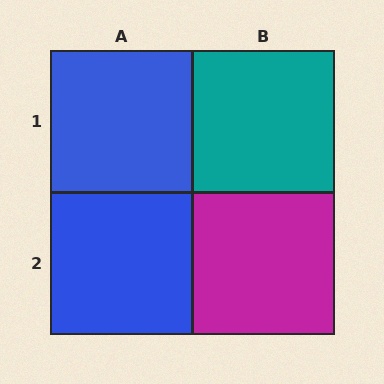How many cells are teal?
1 cell is teal.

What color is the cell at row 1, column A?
Blue.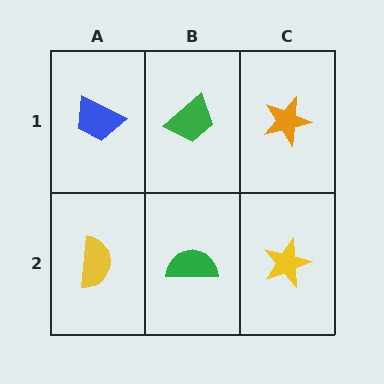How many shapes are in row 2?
3 shapes.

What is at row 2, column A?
A yellow semicircle.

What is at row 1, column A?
A blue trapezoid.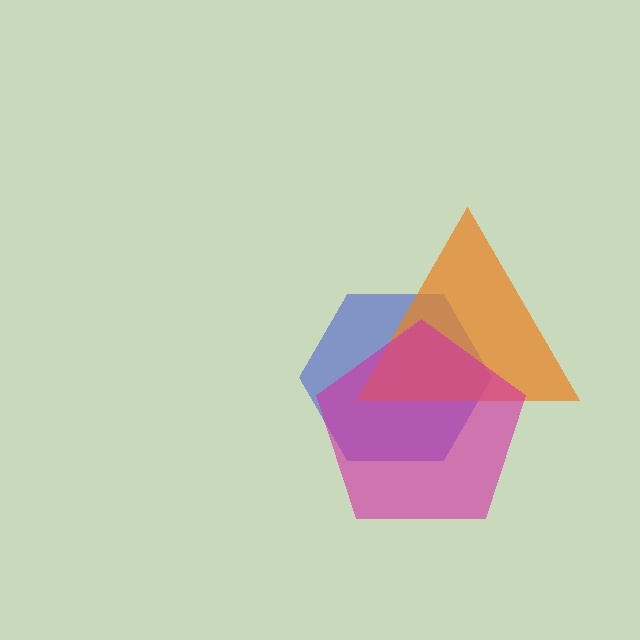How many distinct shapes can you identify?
There are 3 distinct shapes: a blue hexagon, an orange triangle, a magenta pentagon.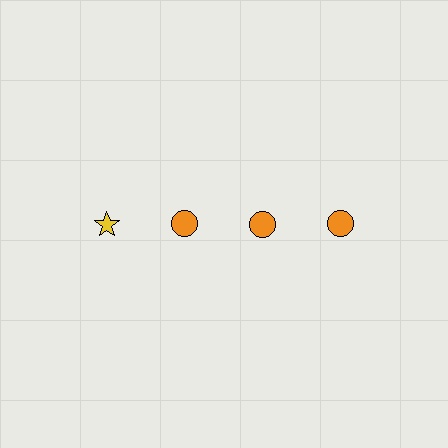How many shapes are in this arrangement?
There are 4 shapes arranged in a grid pattern.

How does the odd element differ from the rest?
It differs in both color (yellow instead of orange) and shape (star instead of circle).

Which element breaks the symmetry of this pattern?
The yellow star in the top row, leftmost column breaks the symmetry. All other shapes are orange circles.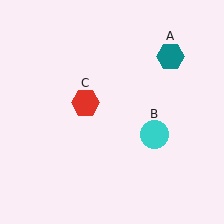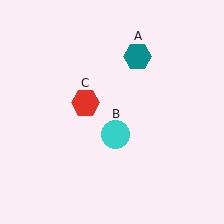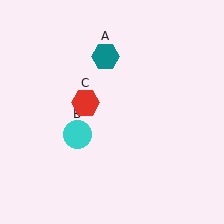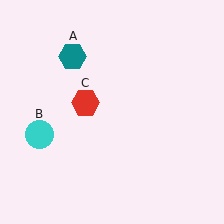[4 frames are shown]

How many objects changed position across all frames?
2 objects changed position: teal hexagon (object A), cyan circle (object B).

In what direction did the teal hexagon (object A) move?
The teal hexagon (object A) moved left.